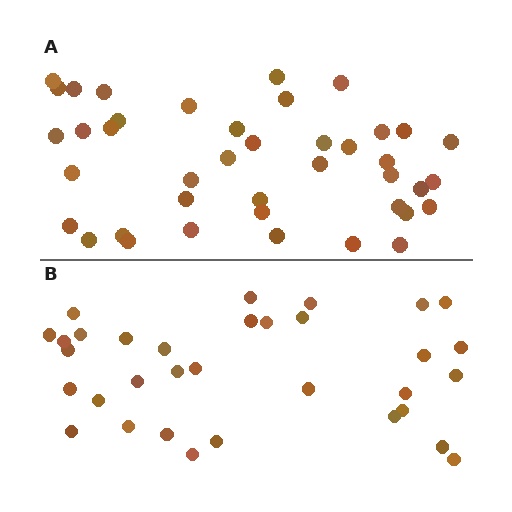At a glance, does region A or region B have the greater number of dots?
Region A (the top region) has more dots.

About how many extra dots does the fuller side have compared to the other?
Region A has roughly 8 or so more dots than region B.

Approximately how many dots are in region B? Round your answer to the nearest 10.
About 30 dots. (The exact count is 33, which rounds to 30.)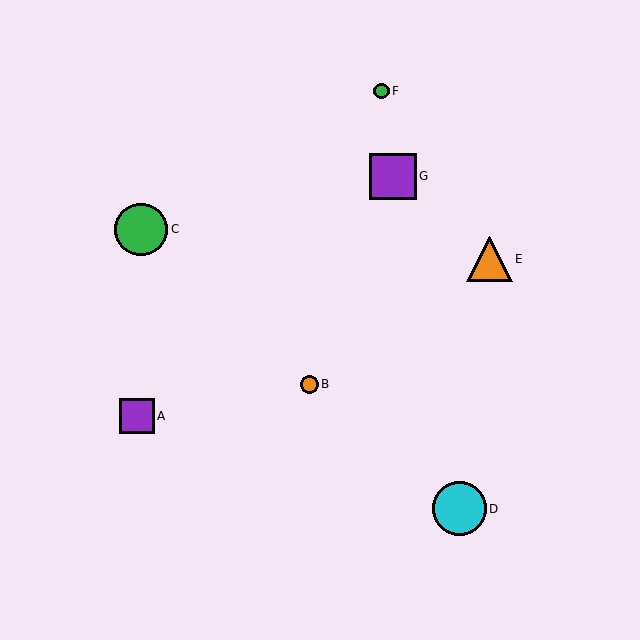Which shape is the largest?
The cyan circle (labeled D) is the largest.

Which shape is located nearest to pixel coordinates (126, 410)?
The purple square (labeled A) at (137, 416) is nearest to that location.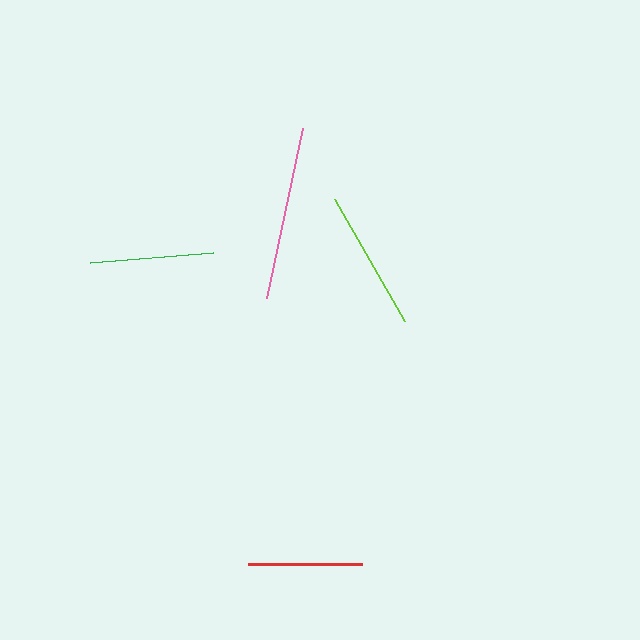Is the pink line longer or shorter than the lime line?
The pink line is longer than the lime line.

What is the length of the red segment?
The red segment is approximately 113 pixels long.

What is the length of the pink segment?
The pink segment is approximately 174 pixels long.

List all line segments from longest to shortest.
From longest to shortest: pink, lime, green, red.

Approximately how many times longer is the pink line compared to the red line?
The pink line is approximately 1.5 times the length of the red line.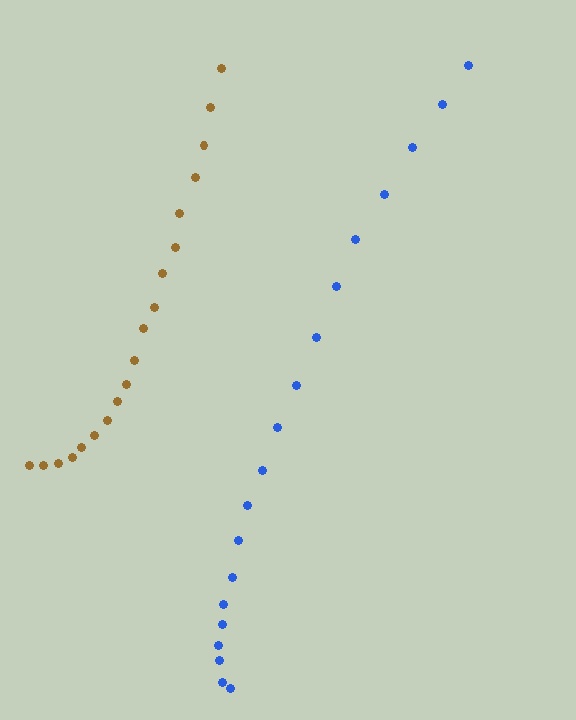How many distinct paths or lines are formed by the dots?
There are 2 distinct paths.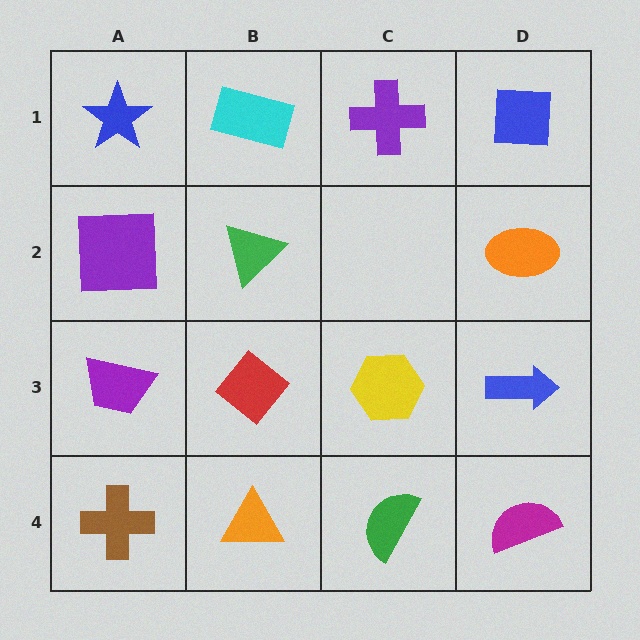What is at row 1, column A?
A blue star.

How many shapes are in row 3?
4 shapes.